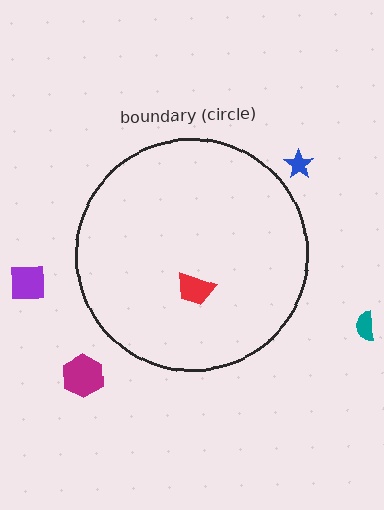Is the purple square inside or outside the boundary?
Outside.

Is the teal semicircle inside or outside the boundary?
Outside.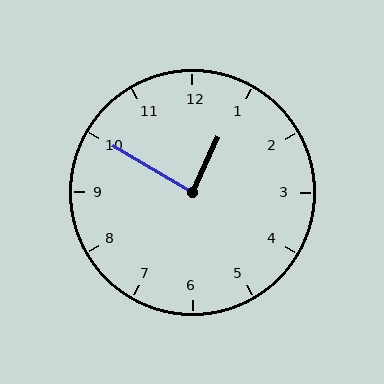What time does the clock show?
12:50.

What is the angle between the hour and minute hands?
Approximately 85 degrees.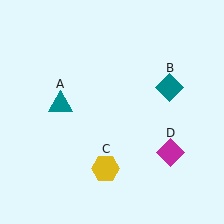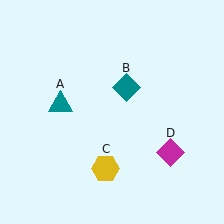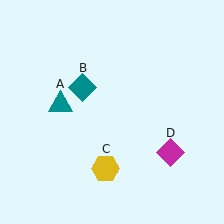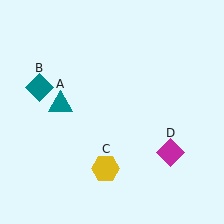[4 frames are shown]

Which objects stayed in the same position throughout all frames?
Teal triangle (object A) and yellow hexagon (object C) and magenta diamond (object D) remained stationary.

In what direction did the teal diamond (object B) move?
The teal diamond (object B) moved left.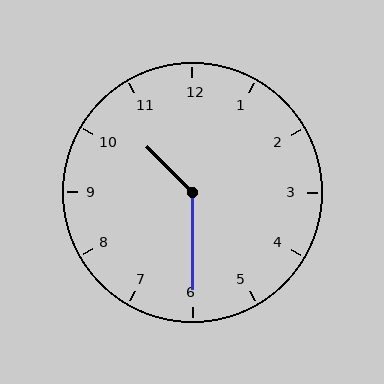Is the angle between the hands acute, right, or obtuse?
It is obtuse.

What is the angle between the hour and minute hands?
Approximately 135 degrees.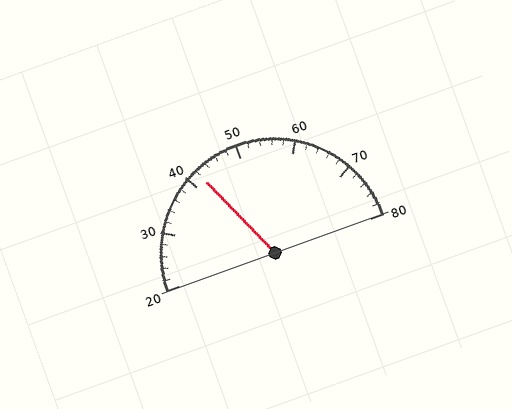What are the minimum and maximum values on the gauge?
The gauge ranges from 20 to 80.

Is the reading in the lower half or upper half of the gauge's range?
The reading is in the lower half of the range (20 to 80).